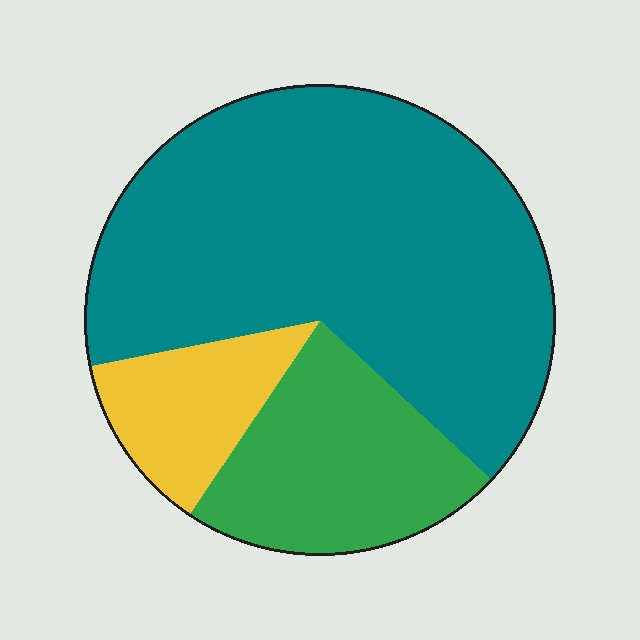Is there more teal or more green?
Teal.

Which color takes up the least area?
Yellow, at roughly 10%.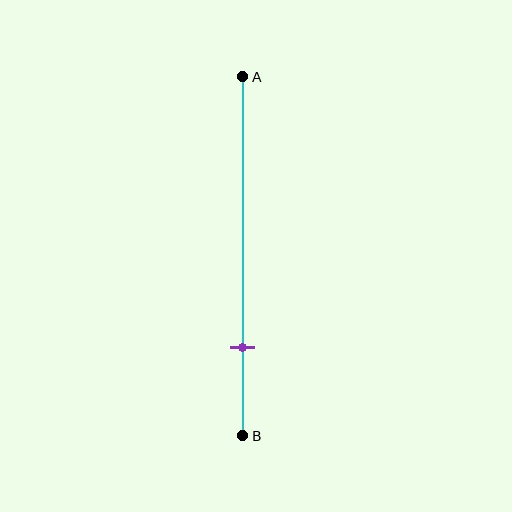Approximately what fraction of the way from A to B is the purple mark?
The purple mark is approximately 75% of the way from A to B.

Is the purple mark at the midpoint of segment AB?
No, the mark is at about 75% from A, not at the 50% midpoint.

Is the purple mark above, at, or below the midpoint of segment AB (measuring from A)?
The purple mark is below the midpoint of segment AB.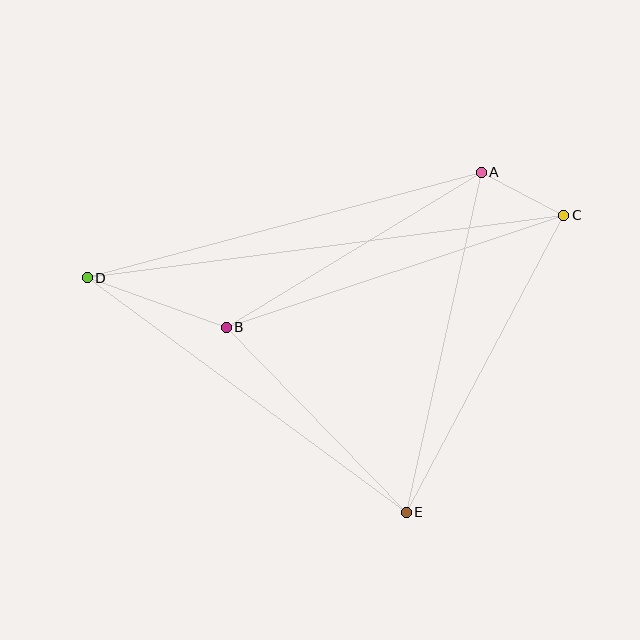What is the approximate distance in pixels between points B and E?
The distance between B and E is approximately 258 pixels.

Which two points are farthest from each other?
Points C and D are farthest from each other.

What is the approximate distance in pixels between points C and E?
The distance between C and E is approximately 336 pixels.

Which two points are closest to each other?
Points A and C are closest to each other.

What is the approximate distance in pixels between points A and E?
The distance between A and E is approximately 348 pixels.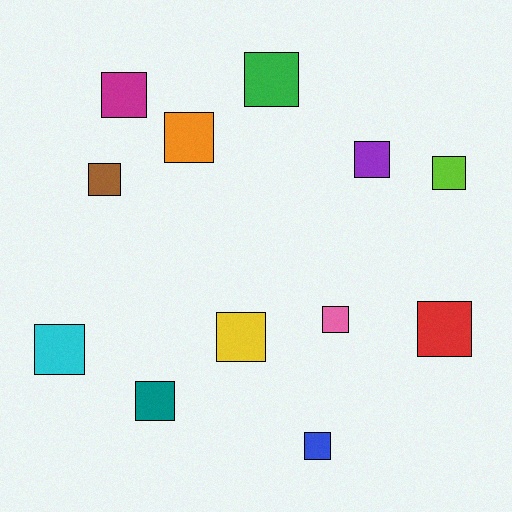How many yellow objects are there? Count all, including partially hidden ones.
There is 1 yellow object.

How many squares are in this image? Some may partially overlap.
There are 12 squares.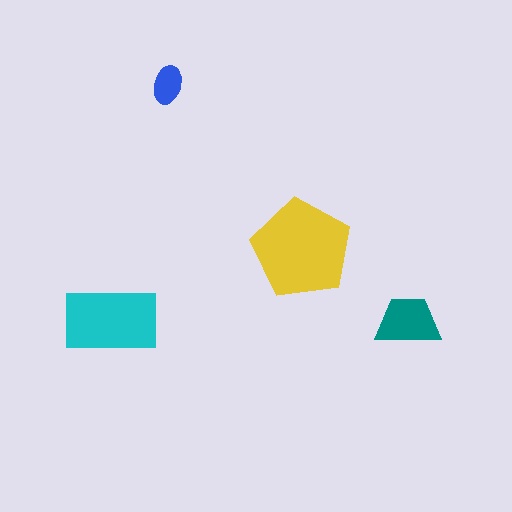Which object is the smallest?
The blue ellipse.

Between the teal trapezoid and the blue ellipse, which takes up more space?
The teal trapezoid.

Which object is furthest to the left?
The cyan rectangle is leftmost.